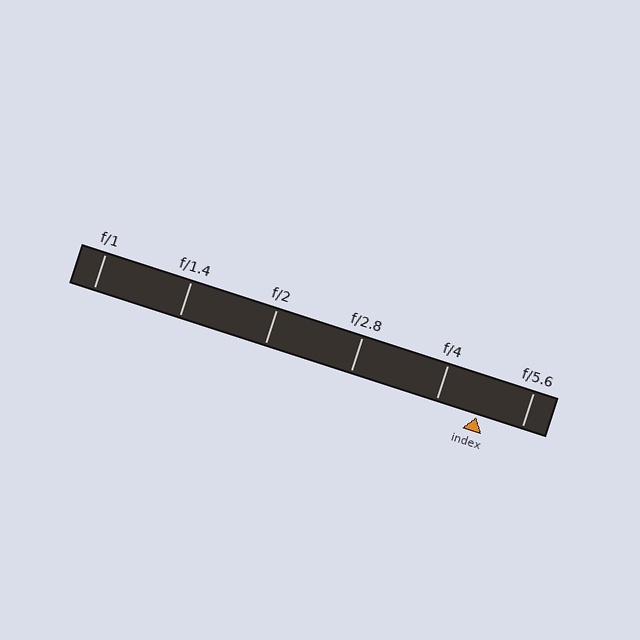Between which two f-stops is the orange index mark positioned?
The index mark is between f/4 and f/5.6.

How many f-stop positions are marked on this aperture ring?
There are 6 f-stop positions marked.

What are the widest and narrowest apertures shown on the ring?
The widest aperture shown is f/1 and the narrowest is f/5.6.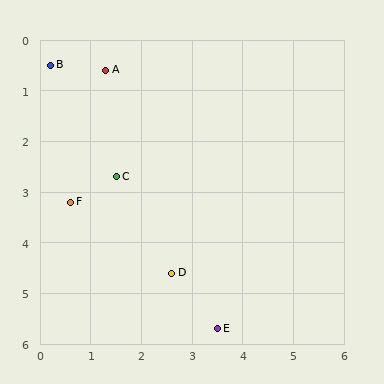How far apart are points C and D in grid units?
Points C and D are about 2.2 grid units apart.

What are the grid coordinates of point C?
Point C is at approximately (1.5, 2.7).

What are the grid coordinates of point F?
Point F is at approximately (0.6, 3.2).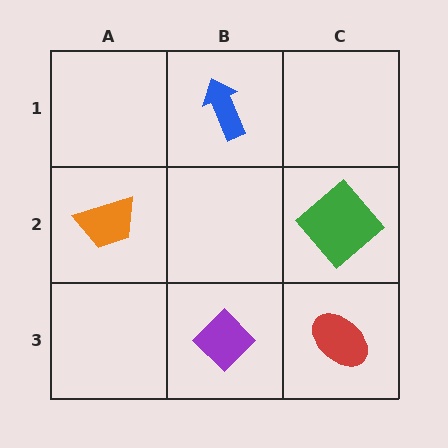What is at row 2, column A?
An orange trapezoid.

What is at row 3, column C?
A red ellipse.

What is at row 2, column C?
A green diamond.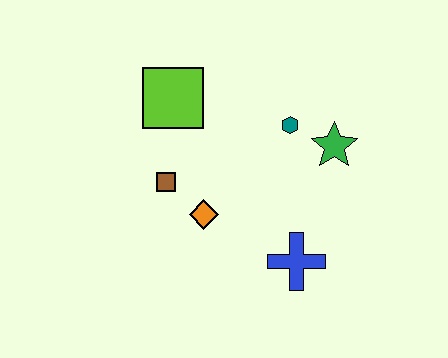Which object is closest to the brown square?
The orange diamond is closest to the brown square.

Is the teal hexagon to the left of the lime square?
No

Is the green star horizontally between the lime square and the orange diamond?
No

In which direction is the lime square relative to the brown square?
The lime square is above the brown square.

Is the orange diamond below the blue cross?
No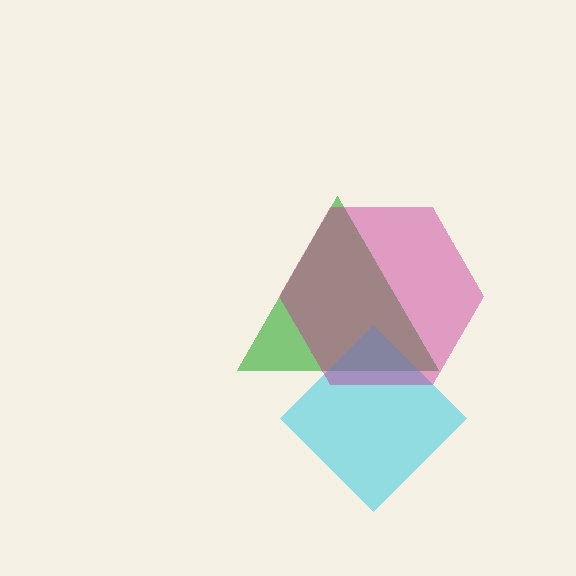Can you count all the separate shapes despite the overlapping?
Yes, there are 3 separate shapes.